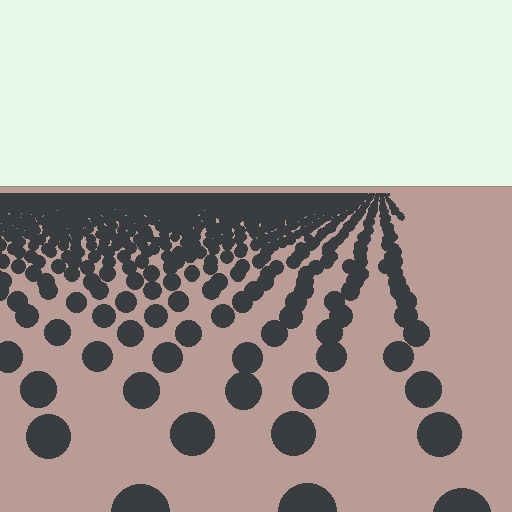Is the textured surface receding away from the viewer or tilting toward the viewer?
The surface is receding away from the viewer. Texture elements get smaller and denser toward the top.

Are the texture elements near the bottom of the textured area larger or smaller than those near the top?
Larger. Near the bottom, elements are closer to the viewer and appear at a bigger on-screen size.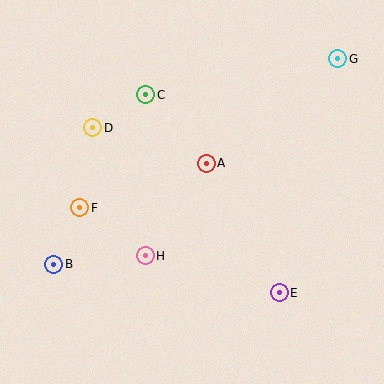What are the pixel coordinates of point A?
Point A is at (206, 163).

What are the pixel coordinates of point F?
Point F is at (80, 208).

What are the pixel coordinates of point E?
Point E is at (279, 293).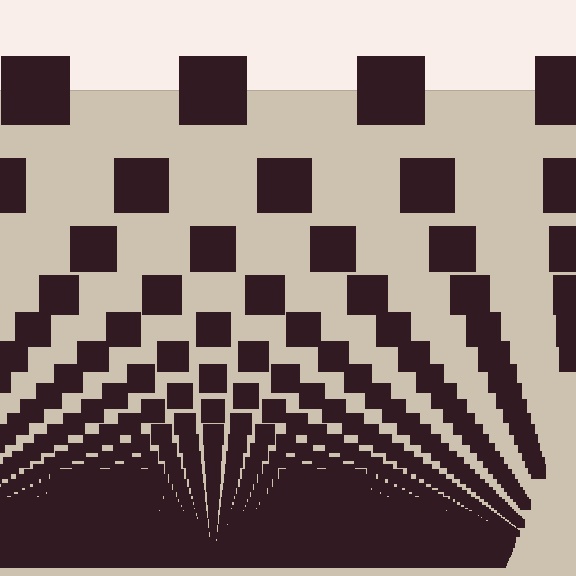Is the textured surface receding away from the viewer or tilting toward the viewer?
The surface appears to tilt toward the viewer. Texture elements get larger and sparser toward the top.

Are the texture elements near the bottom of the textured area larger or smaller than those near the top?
Smaller. The gradient is inverted — elements near the bottom are smaller and denser.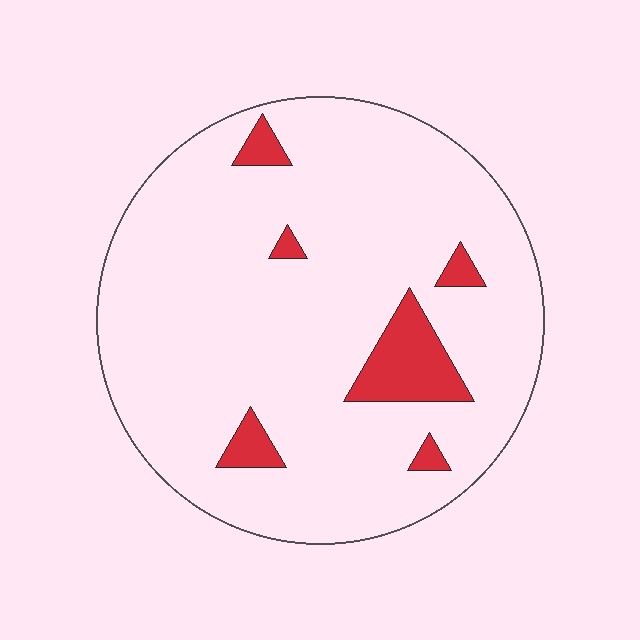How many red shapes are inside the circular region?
6.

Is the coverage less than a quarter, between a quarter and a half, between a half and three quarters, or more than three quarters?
Less than a quarter.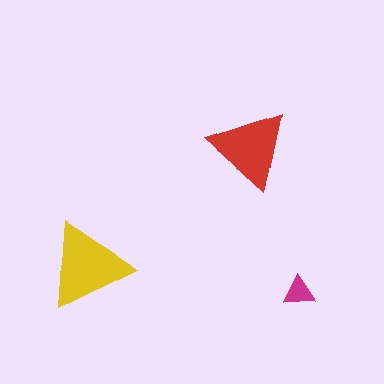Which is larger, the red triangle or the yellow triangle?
The yellow one.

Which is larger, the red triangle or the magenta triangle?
The red one.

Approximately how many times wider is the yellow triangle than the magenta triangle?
About 2.5 times wider.